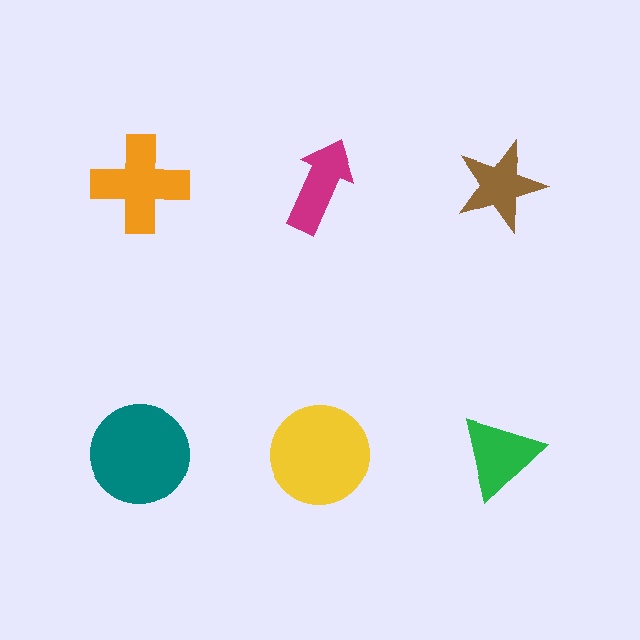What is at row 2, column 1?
A teal circle.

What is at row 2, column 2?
A yellow circle.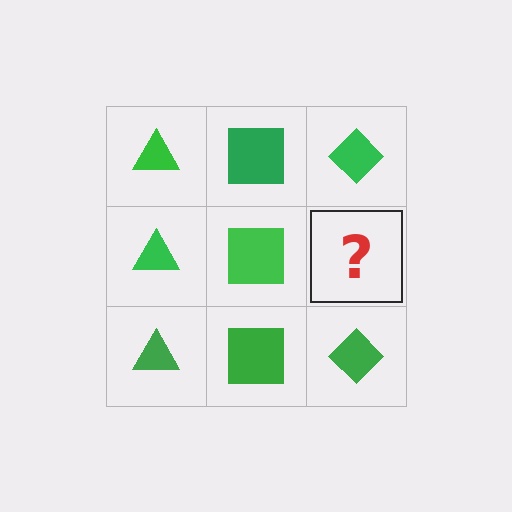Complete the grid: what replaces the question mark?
The question mark should be replaced with a green diamond.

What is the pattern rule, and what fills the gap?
The rule is that each column has a consistent shape. The gap should be filled with a green diamond.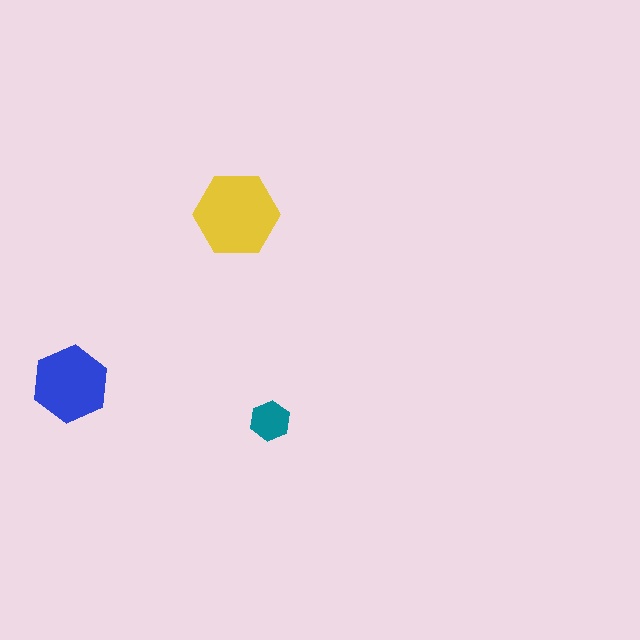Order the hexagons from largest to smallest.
the yellow one, the blue one, the teal one.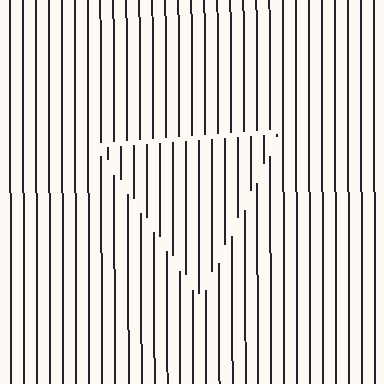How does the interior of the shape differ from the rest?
The interior of the shape contains the same grating, shifted by half a period — the contour is defined by the phase discontinuity where line-ends from the inner and outer gratings abut.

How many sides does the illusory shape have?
3 sides — the line-ends trace a triangle.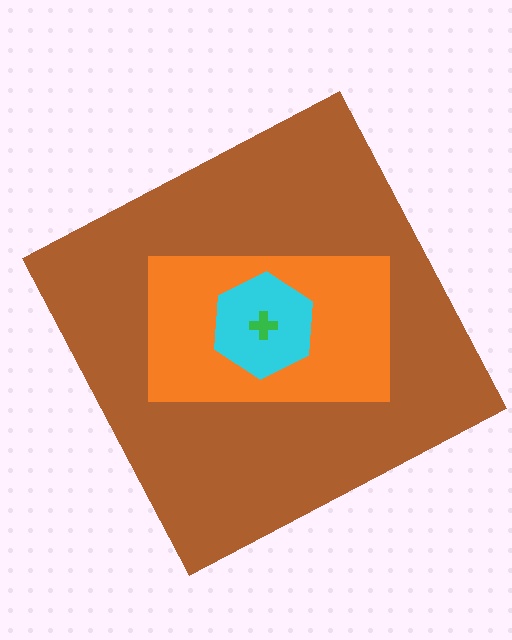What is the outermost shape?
The brown square.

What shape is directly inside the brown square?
The orange rectangle.